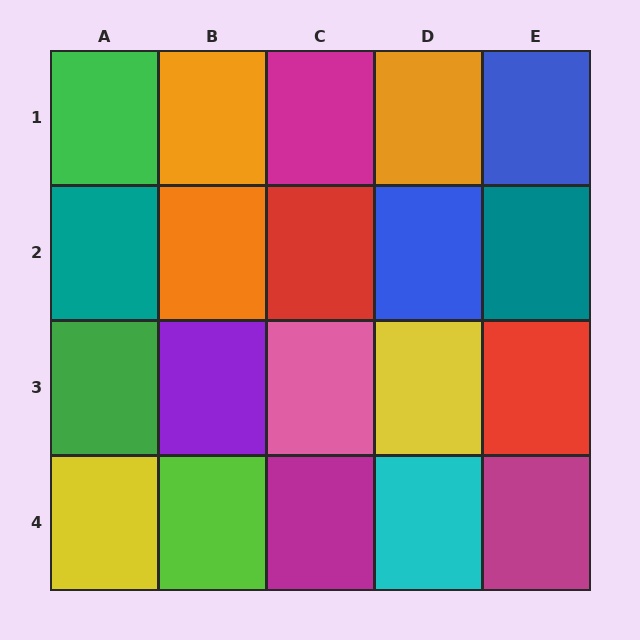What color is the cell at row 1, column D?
Orange.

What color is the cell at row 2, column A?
Teal.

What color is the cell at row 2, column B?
Orange.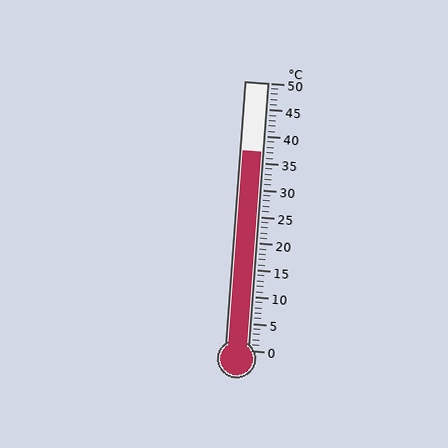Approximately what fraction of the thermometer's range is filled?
The thermometer is filled to approximately 75% of its range.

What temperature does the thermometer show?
The thermometer shows approximately 37°C.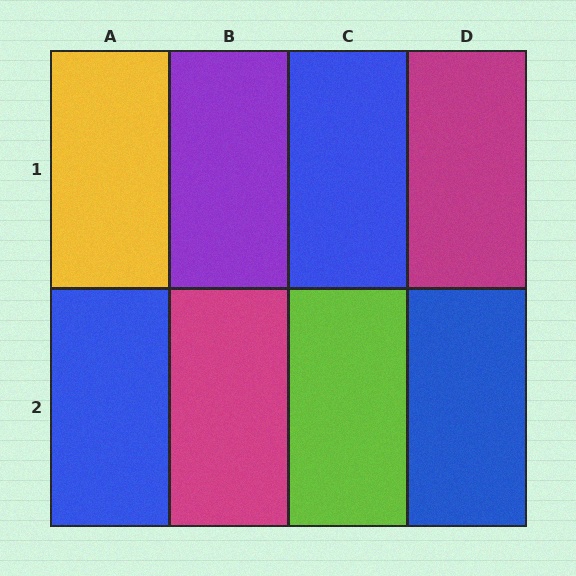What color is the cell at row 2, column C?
Lime.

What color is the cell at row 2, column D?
Blue.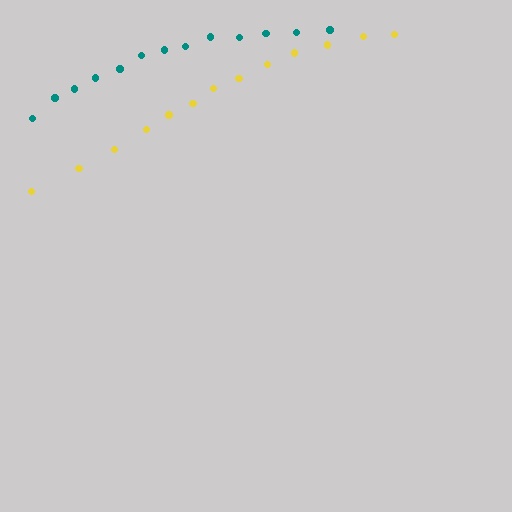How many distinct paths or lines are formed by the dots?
There are 2 distinct paths.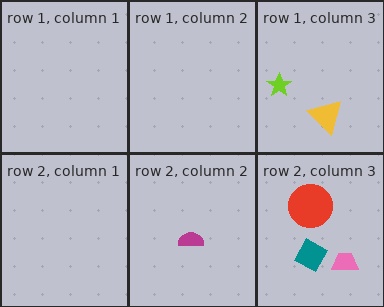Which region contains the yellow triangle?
The row 1, column 3 region.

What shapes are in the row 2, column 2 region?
The magenta semicircle.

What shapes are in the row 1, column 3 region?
The yellow triangle, the lime star.